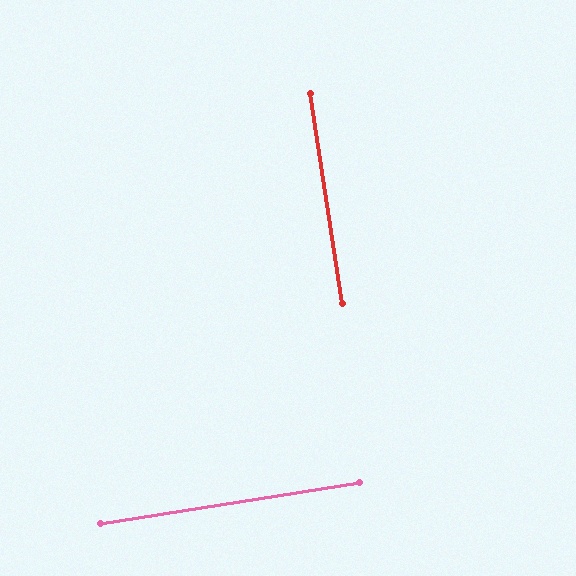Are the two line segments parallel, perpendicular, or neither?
Perpendicular — they meet at approximately 90°.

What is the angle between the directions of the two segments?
Approximately 90 degrees.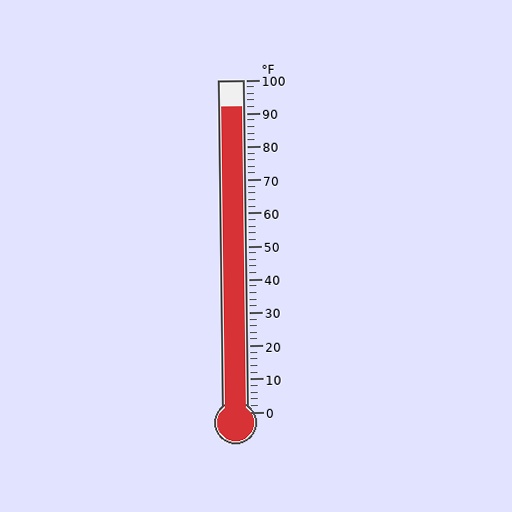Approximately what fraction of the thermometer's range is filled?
The thermometer is filled to approximately 90% of its range.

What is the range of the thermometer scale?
The thermometer scale ranges from 0°F to 100°F.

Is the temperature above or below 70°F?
The temperature is above 70°F.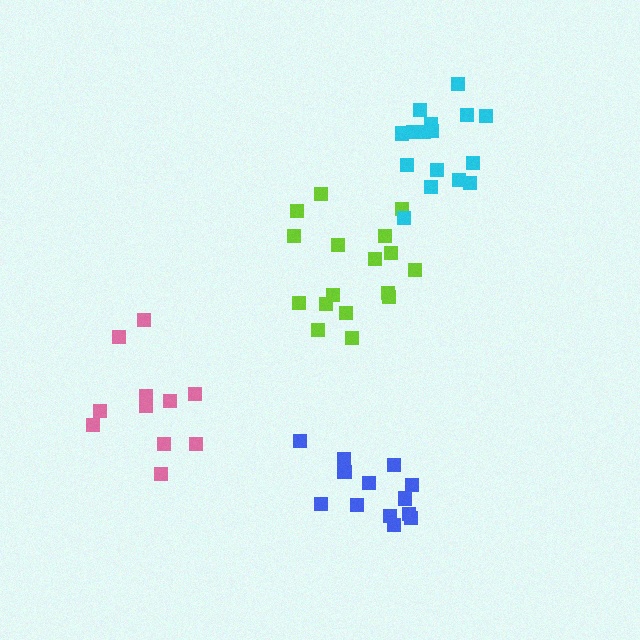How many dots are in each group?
Group 1: 17 dots, Group 2: 11 dots, Group 3: 13 dots, Group 4: 16 dots (57 total).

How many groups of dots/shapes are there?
There are 4 groups.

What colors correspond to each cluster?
The clusters are colored: lime, pink, blue, cyan.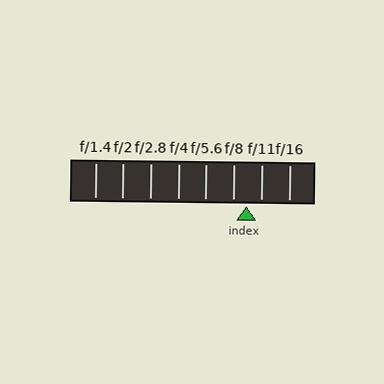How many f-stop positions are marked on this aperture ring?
There are 8 f-stop positions marked.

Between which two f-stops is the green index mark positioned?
The index mark is between f/8 and f/11.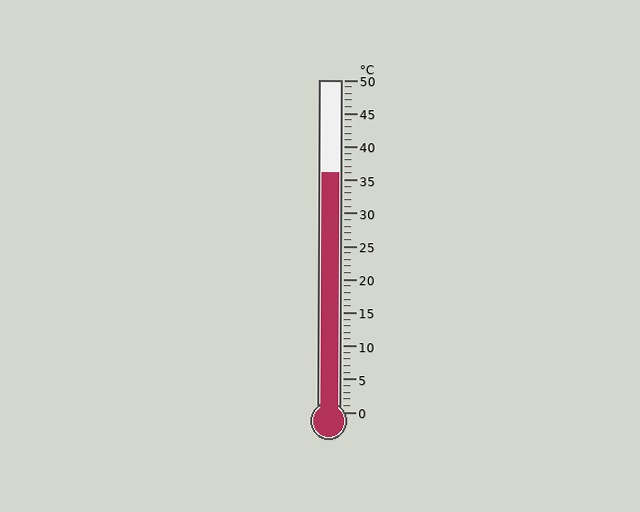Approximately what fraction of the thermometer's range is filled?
The thermometer is filled to approximately 70% of its range.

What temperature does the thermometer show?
The thermometer shows approximately 36°C.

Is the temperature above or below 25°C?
The temperature is above 25°C.